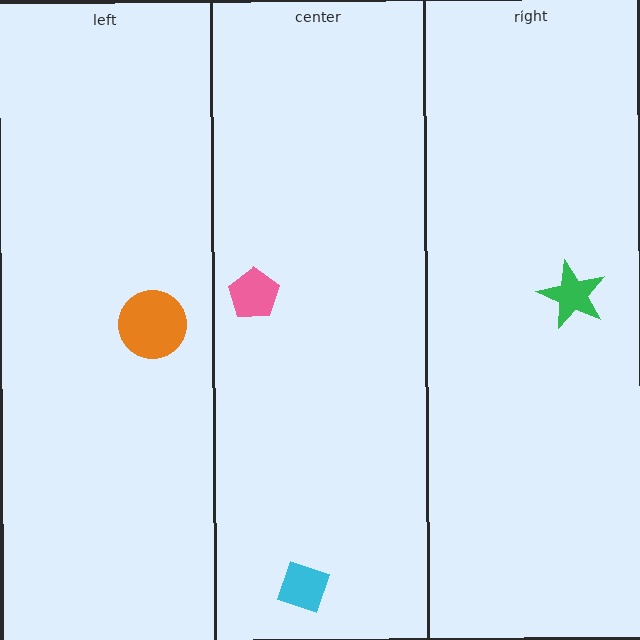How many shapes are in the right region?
1.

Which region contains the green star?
The right region.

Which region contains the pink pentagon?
The center region.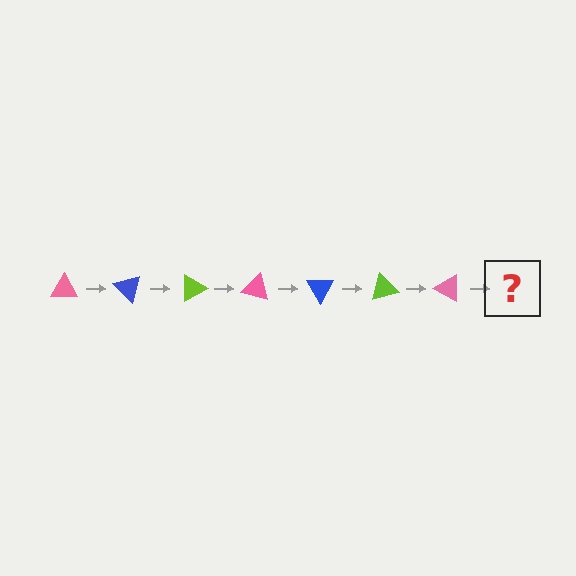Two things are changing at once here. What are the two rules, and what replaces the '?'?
The two rules are that it rotates 45 degrees each step and the color cycles through pink, blue, and lime. The '?' should be a blue triangle, rotated 315 degrees from the start.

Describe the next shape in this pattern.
It should be a blue triangle, rotated 315 degrees from the start.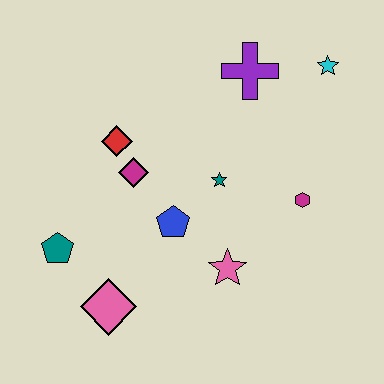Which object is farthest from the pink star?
The cyan star is farthest from the pink star.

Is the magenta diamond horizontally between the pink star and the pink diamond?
Yes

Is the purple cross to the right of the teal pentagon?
Yes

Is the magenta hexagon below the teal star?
Yes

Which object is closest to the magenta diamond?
The red diamond is closest to the magenta diamond.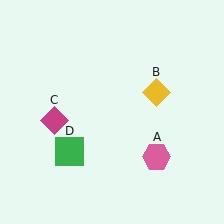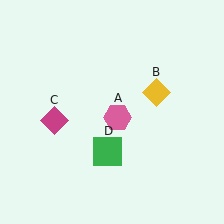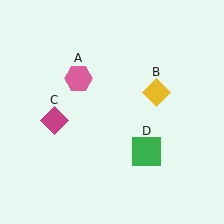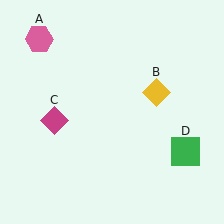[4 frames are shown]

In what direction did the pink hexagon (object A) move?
The pink hexagon (object A) moved up and to the left.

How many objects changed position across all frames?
2 objects changed position: pink hexagon (object A), green square (object D).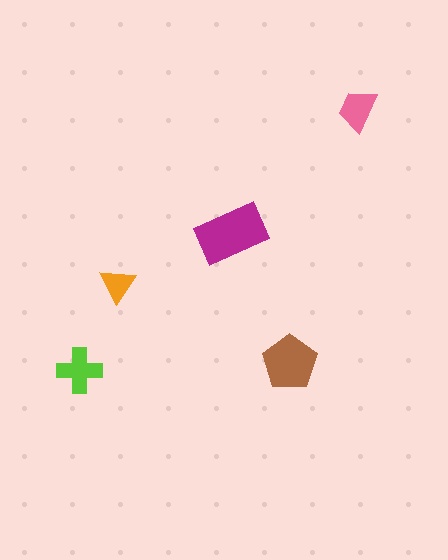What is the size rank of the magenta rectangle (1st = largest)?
1st.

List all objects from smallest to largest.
The orange triangle, the pink trapezoid, the lime cross, the brown pentagon, the magenta rectangle.